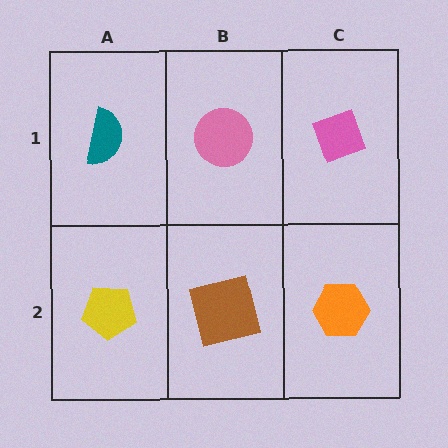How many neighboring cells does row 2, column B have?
3.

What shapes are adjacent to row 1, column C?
An orange hexagon (row 2, column C), a pink circle (row 1, column B).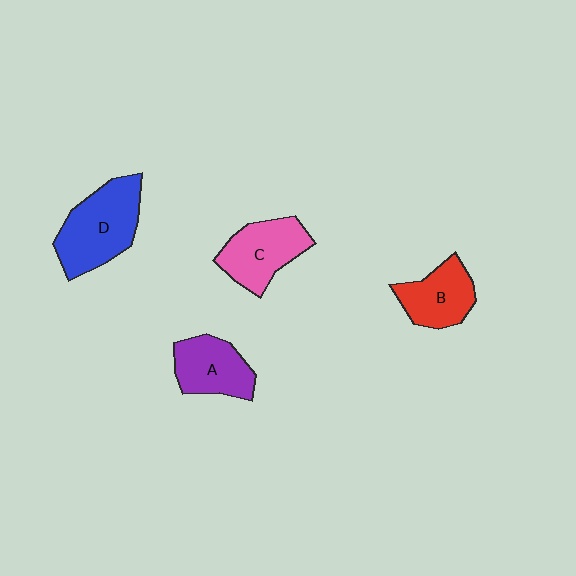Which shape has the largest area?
Shape D (blue).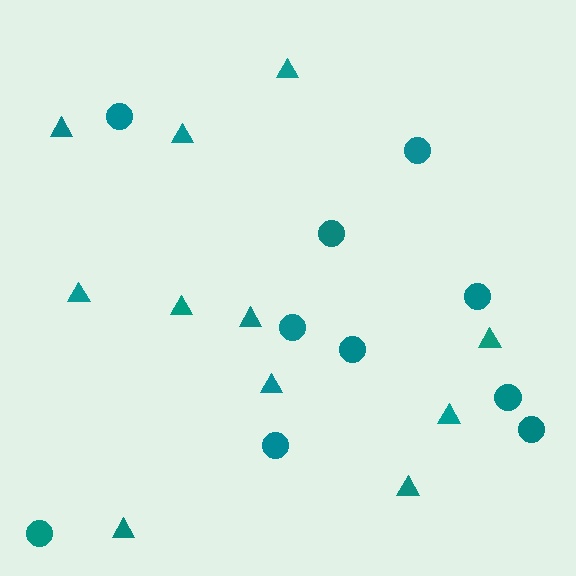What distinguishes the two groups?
There are 2 groups: one group of circles (10) and one group of triangles (11).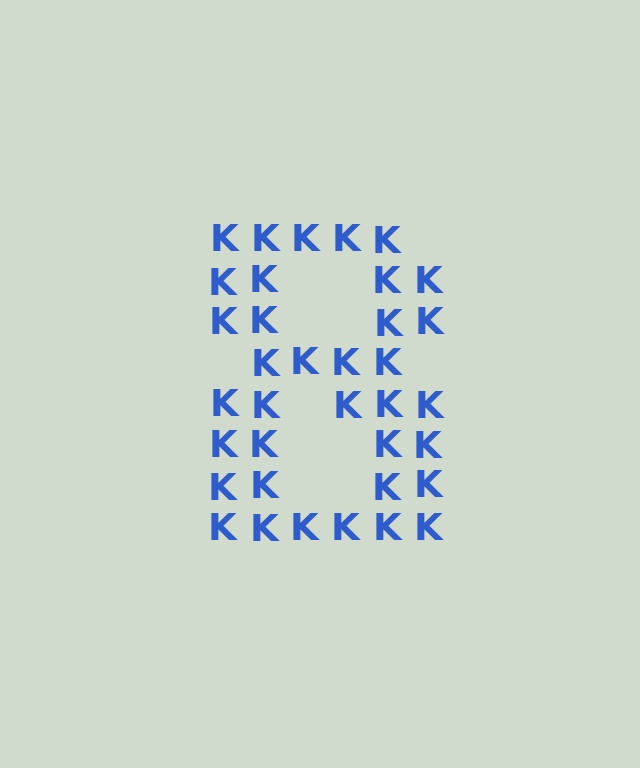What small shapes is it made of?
It is made of small letter K's.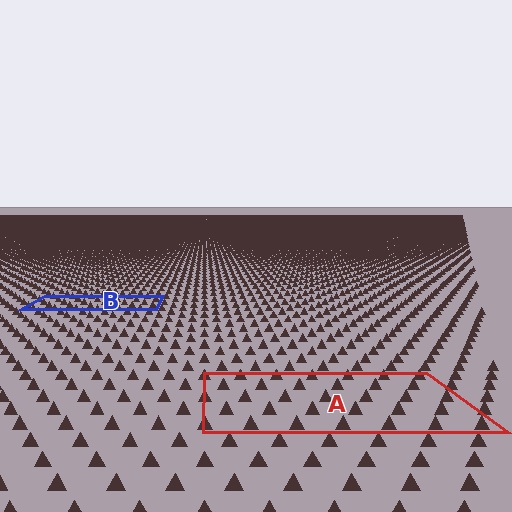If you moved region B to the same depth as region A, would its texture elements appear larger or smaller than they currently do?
They would appear larger. At a closer depth, the same texture elements are projected at a bigger on-screen size.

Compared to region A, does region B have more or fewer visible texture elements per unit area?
Region B has more texture elements per unit area — they are packed more densely because it is farther away.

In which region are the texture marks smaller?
The texture marks are smaller in region B, because it is farther away.